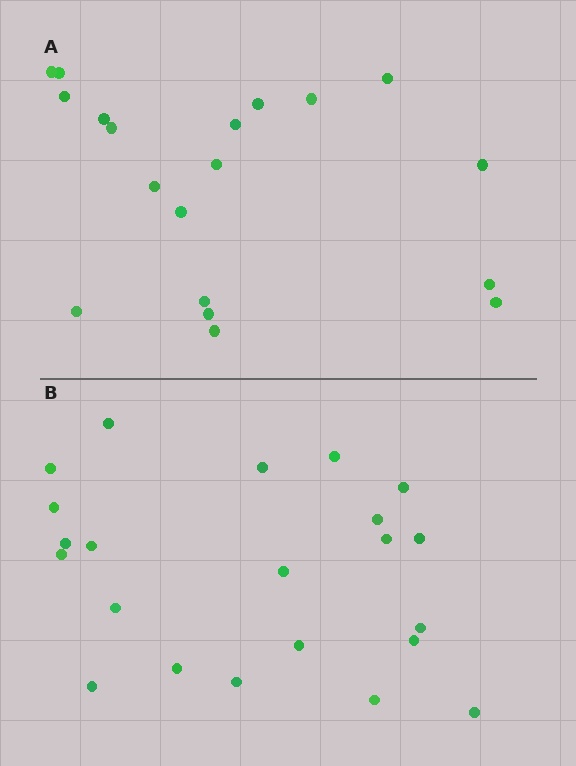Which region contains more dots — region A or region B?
Region B (the bottom region) has more dots.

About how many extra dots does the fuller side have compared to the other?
Region B has just a few more — roughly 2 or 3 more dots than region A.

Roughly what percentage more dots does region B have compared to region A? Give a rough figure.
About 15% more.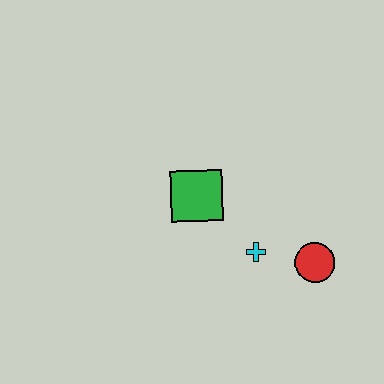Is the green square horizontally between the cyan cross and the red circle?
No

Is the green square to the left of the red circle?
Yes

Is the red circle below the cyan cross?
Yes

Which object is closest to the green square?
The cyan cross is closest to the green square.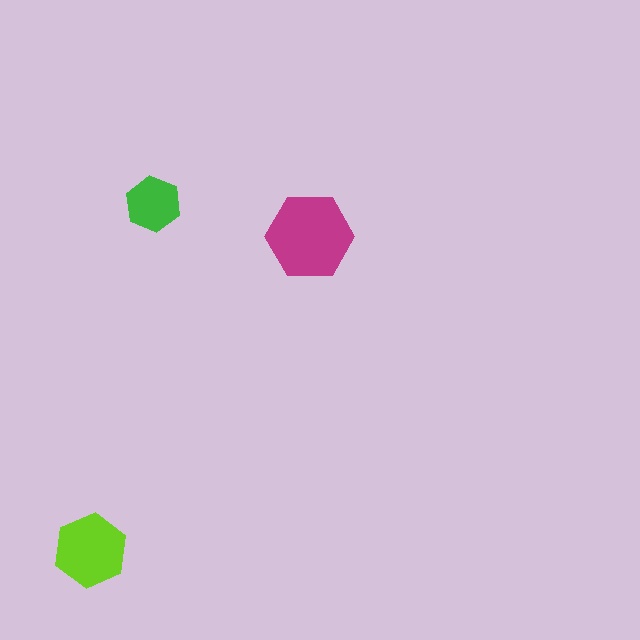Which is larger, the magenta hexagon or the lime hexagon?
The magenta one.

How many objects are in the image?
There are 3 objects in the image.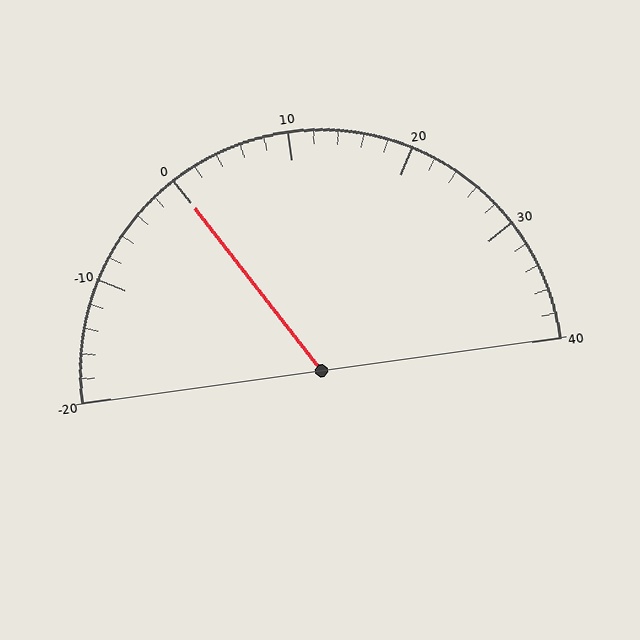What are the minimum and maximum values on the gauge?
The gauge ranges from -20 to 40.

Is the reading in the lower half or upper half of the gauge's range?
The reading is in the lower half of the range (-20 to 40).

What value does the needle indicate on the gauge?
The needle indicates approximately 0.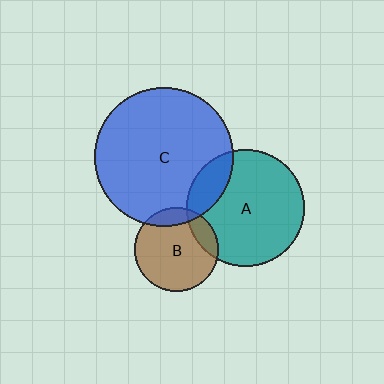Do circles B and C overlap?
Yes.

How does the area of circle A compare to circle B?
Approximately 2.0 times.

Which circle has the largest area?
Circle C (blue).